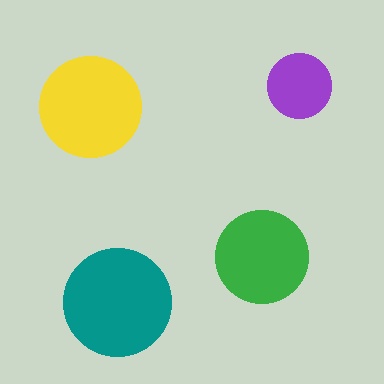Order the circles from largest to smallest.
the teal one, the yellow one, the green one, the purple one.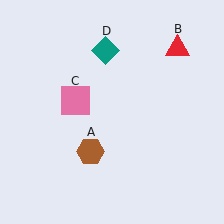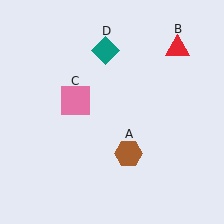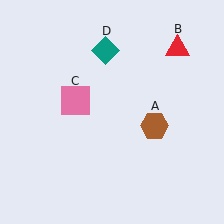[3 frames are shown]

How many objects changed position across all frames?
1 object changed position: brown hexagon (object A).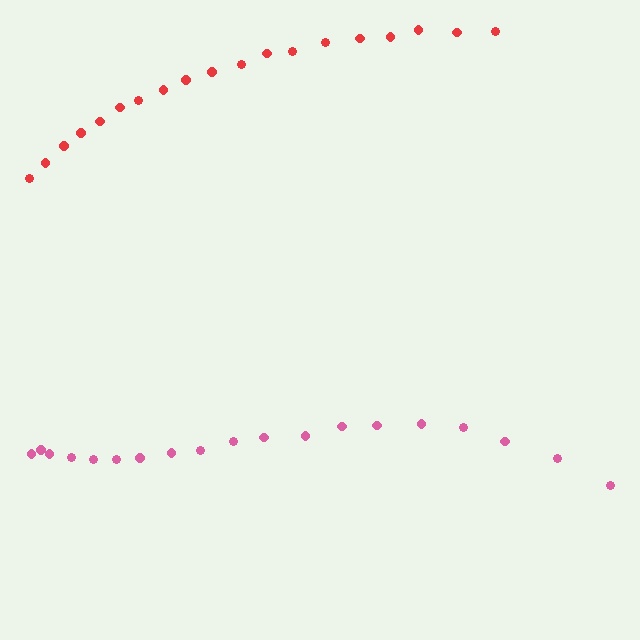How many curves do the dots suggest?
There are 2 distinct paths.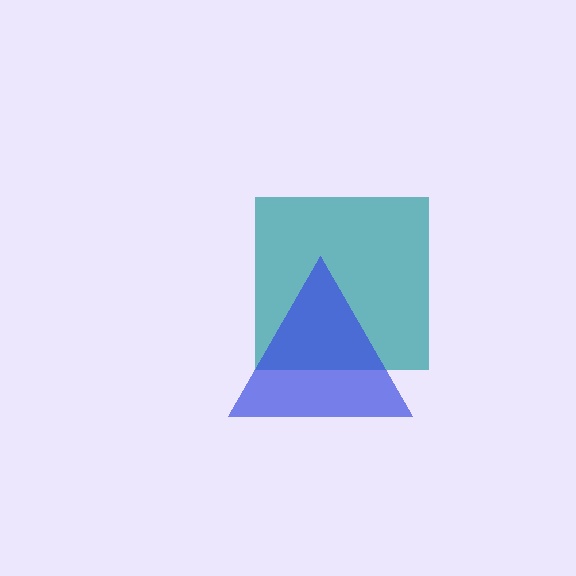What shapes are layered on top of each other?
The layered shapes are: a teal square, a blue triangle.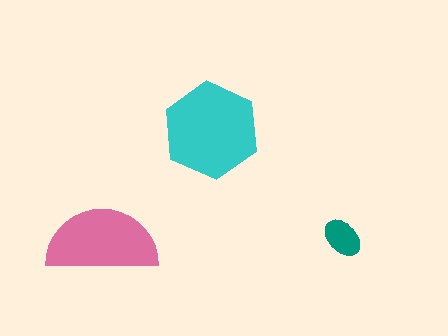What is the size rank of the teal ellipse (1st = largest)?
3rd.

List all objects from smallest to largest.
The teal ellipse, the pink semicircle, the cyan hexagon.